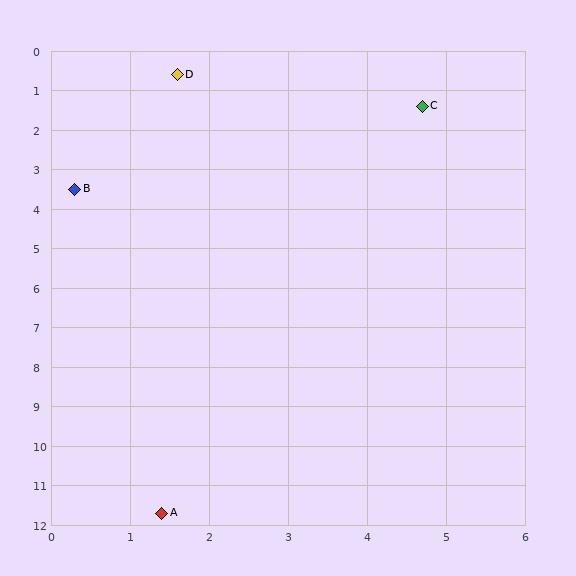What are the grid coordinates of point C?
Point C is at approximately (4.7, 1.4).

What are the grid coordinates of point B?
Point B is at approximately (0.3, 3.5).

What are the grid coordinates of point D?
Point D is at approximately (1.6, 0.6).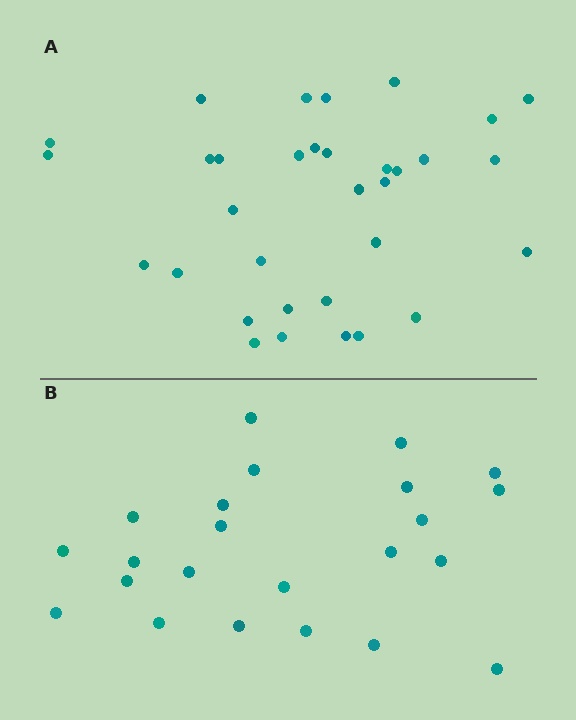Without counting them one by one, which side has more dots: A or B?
Region A (the top region) has more dots.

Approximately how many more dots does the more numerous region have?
Region A has roughly 10 or so more dots than region B.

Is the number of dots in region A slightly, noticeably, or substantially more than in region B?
Region A has noticeably more, but not dramatically so. The ratio is roughly 1.4 to 1.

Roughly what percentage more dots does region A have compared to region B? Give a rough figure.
About 45% more.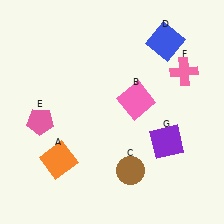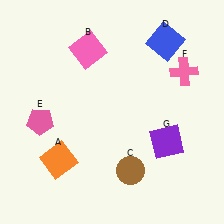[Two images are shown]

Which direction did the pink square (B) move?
The pink square (B) moved up.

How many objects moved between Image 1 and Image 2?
1 object moved between the two images.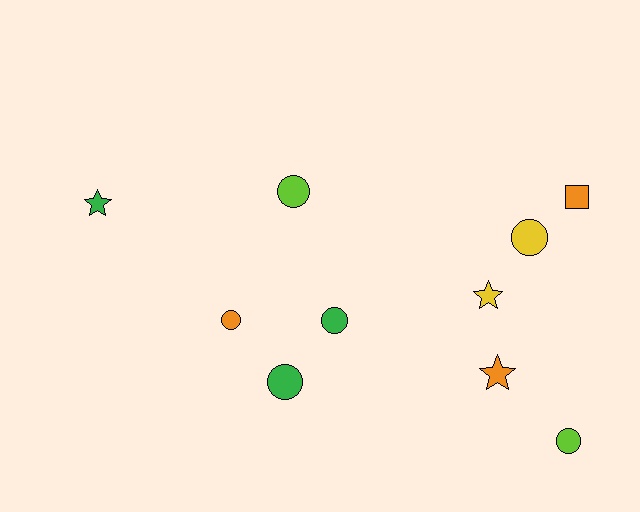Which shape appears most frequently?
Circle, with 6 objects.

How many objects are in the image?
There are 10 objects.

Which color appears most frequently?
Orange, with 3 objects.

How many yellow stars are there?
There is 1 yellow star.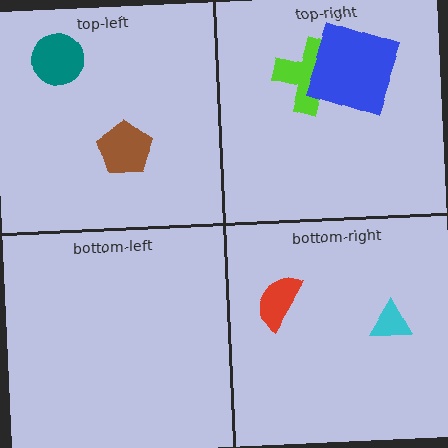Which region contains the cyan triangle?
The bottom-right region.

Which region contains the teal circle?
The top-left region.